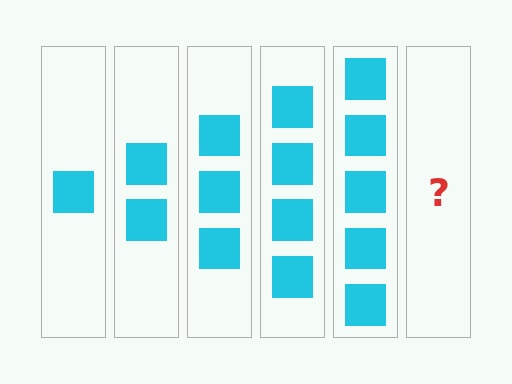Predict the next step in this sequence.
The next step is 6 squares.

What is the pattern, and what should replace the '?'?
The pattern is that each step adds one more square. The '?' should be 6 squares.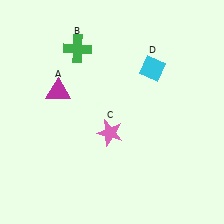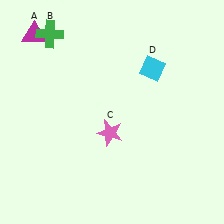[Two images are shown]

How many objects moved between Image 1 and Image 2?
2 objects moved between the two images.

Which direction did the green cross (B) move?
The green cross (B) moved left.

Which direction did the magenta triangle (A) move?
The magenta triangle (A) moved up.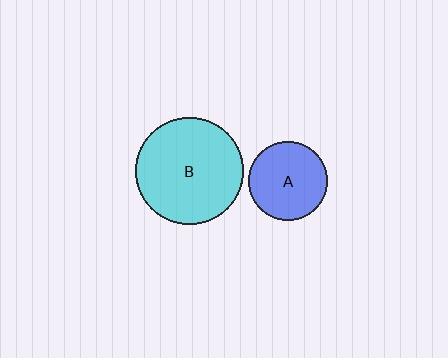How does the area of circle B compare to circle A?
Approximately 1.9 times.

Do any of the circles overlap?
No, none of the circles overlap.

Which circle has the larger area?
Circle B (cyan).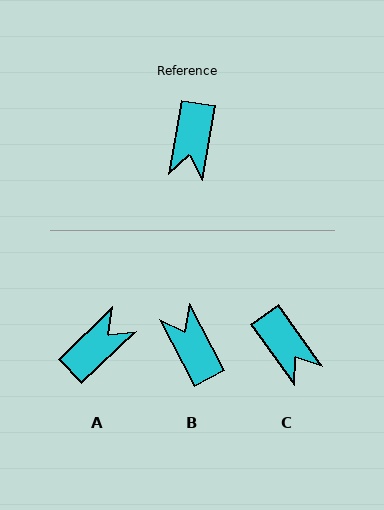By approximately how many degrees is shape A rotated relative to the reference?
Approximately 143 degrees counter-clockwise.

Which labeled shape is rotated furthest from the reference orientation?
A, about 143 degrees away.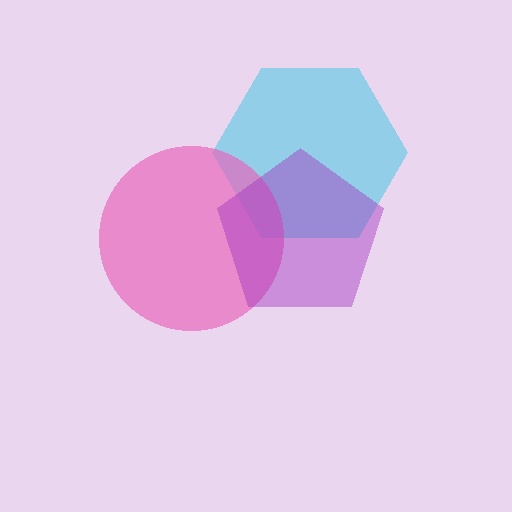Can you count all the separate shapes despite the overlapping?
Yes, there are 3 separate shapes.